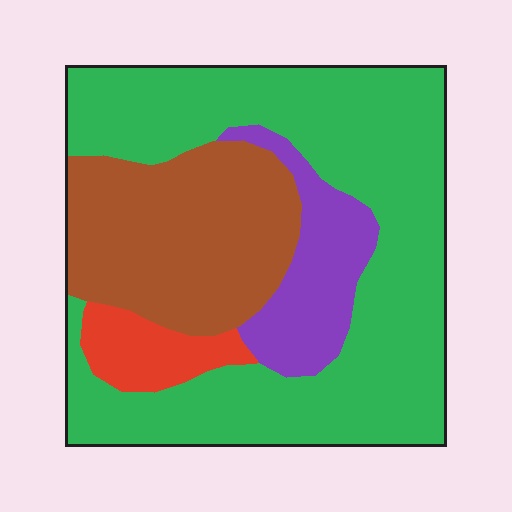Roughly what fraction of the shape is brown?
Brown takes up about one quarter (1/4) of the shape.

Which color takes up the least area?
Red, at roughly 5%.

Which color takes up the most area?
Green, at roughly 55%.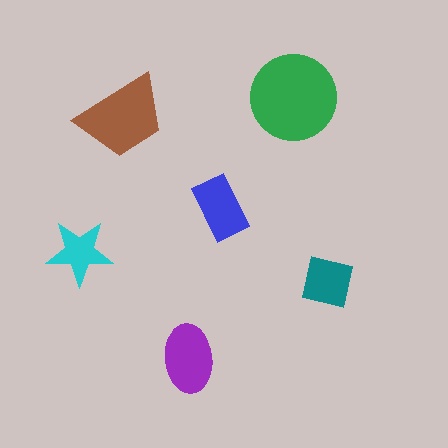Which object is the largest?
The green circle.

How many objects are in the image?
There are 6 objects in the image.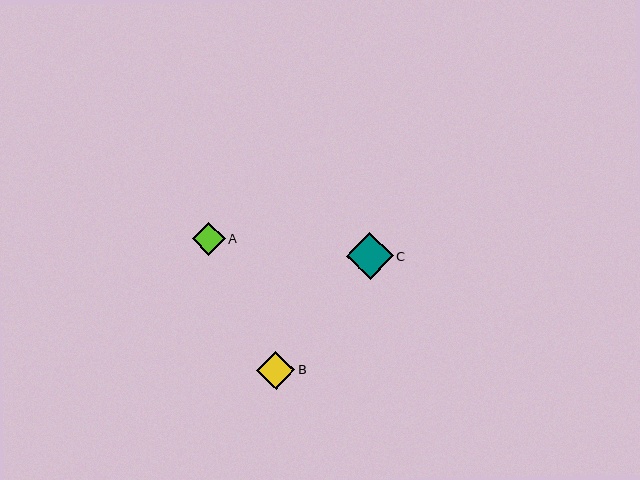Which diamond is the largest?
Diamond C is the largest with a size of approximately 46 pixels.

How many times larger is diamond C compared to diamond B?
Diamond C is approximately 1.2 times the size of diamond B.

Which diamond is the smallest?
Diamond A is the smallest with a size of approximately 33 pixels.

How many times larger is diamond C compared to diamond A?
Diamond C is approximately 1.4 times the size of diamond A.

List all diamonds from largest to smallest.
From largest to smallest: C, B, A.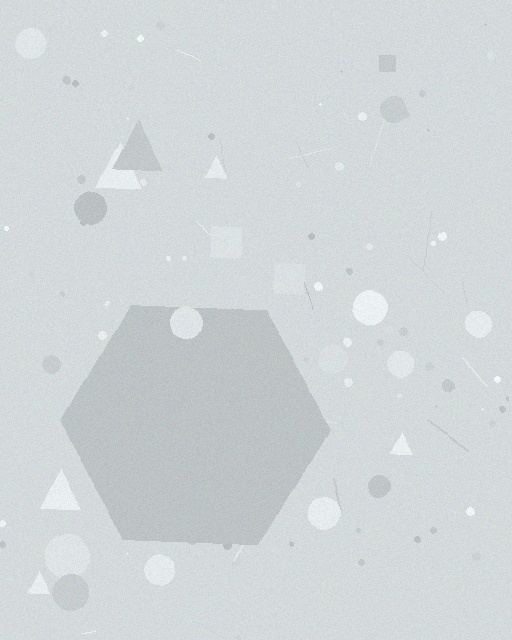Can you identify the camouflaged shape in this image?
The camouflaged shape is a hexagon.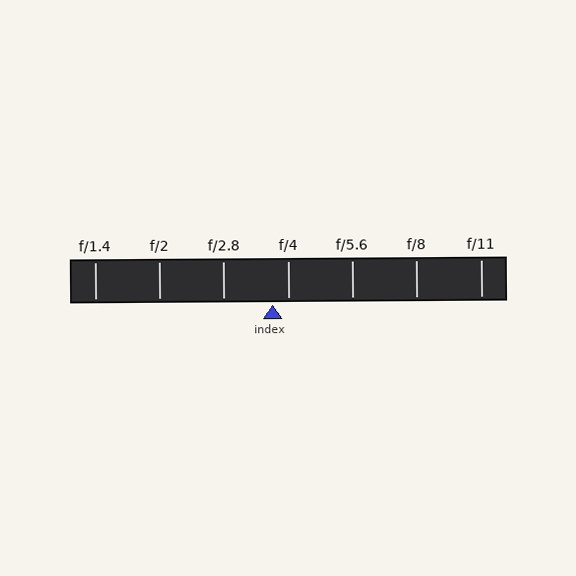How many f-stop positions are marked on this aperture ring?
There are 7 f-stop positions marked.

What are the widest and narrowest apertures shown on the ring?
The widest aperture shown is f/1.4 and the narrowest is f/11.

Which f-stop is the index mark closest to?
The index mark is closest to f/4.